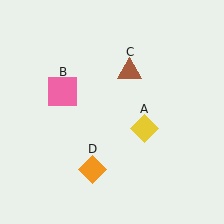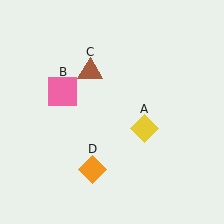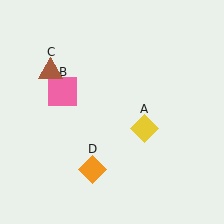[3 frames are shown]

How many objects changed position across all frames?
1 object changed position: brown triangle (object C).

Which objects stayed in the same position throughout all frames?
Yellow diamond (object A) and pink square (object B) and orange diamond (object D) remained stationary.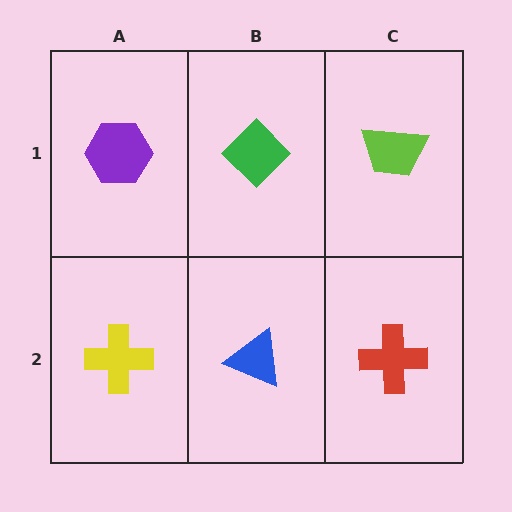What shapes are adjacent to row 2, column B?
A green diamond (row 1, column B), a yellow cross (row 2, column A), a red cross (row 2, column C).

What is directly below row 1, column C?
A red cross.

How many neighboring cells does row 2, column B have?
3.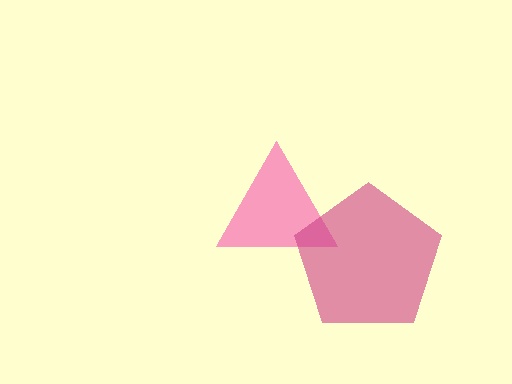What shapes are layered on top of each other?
The layered shapes are: a pink triangle, a magenta pentagon.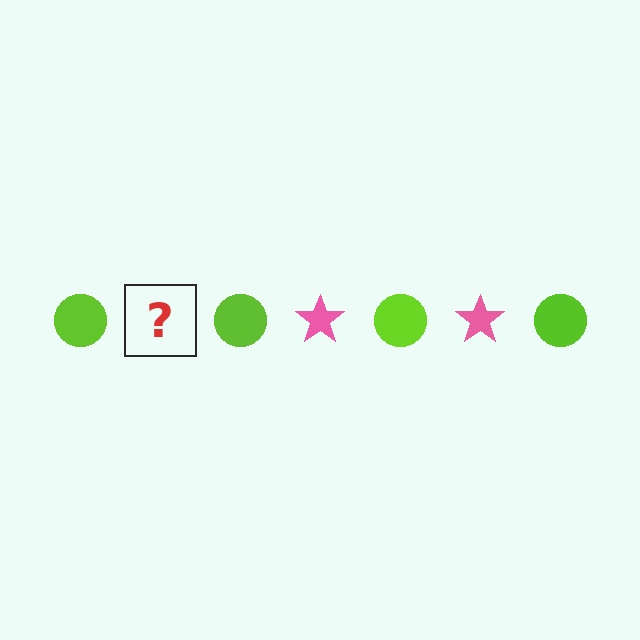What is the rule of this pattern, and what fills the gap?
The rule is that the pattern alternates between lime circle and pink star. The gap should be filled with a pink star.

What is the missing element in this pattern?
The missing element is a pink star.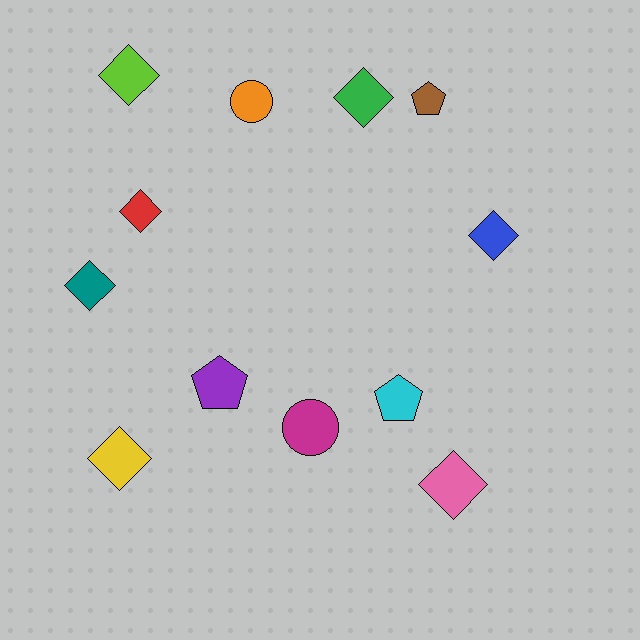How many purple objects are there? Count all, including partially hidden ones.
There is 1 purple object.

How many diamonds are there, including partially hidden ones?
There are 7 diamonds.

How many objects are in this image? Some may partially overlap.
There are 12 objects.